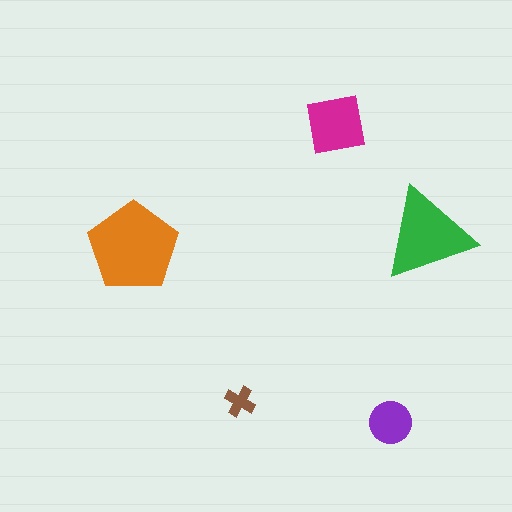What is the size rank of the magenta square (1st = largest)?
3rd.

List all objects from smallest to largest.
The brown cross, the purple circle, the magenta square, the green triangle, the orange pentagon.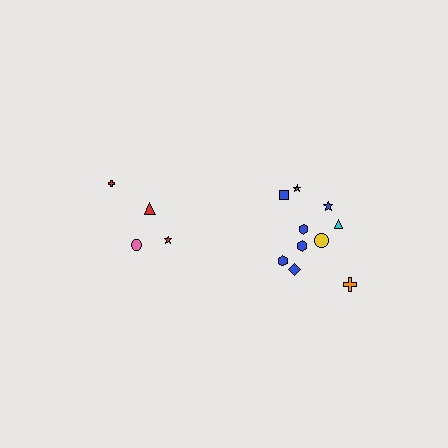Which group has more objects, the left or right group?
The right group.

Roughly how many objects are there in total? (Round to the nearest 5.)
Roughly 15 objects in total.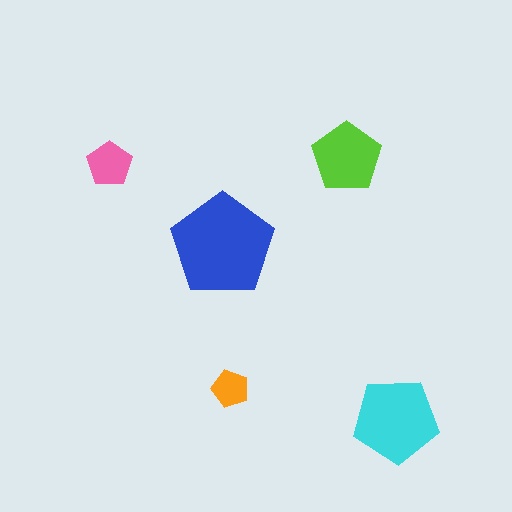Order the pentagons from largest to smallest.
the blue one, the cyan one, the lime one, the pink one, the orange one.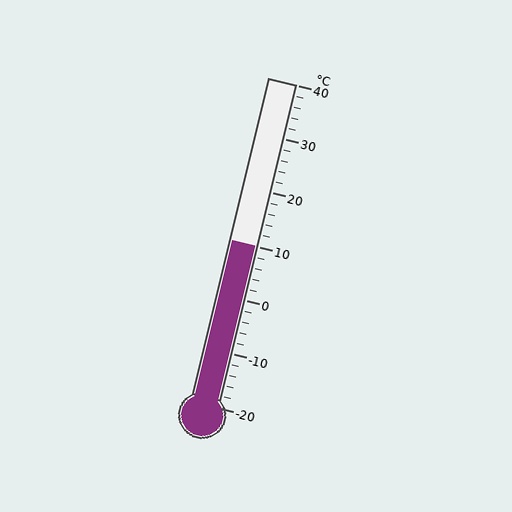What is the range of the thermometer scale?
The thermometer scale ranges from -20°C to 40°C.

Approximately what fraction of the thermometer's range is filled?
The thermometer is filled to approximately 50% of its range.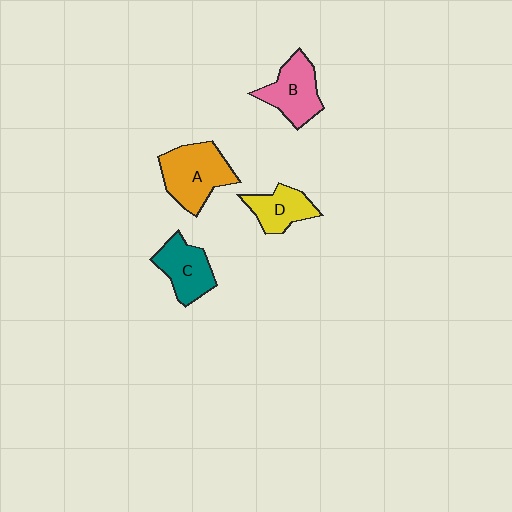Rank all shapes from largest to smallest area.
From largest to smallest: A (orange), B (pink), C (teal), D (yellow).